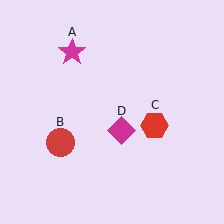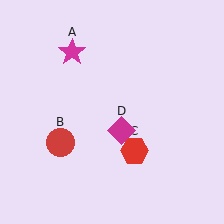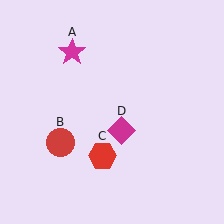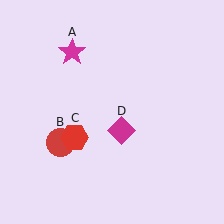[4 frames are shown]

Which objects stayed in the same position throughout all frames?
Magenta star (object A) and red circle (object B) and magenta diamond (object D) remained stationary.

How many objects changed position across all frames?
1 object changed position: red hexagon (object C).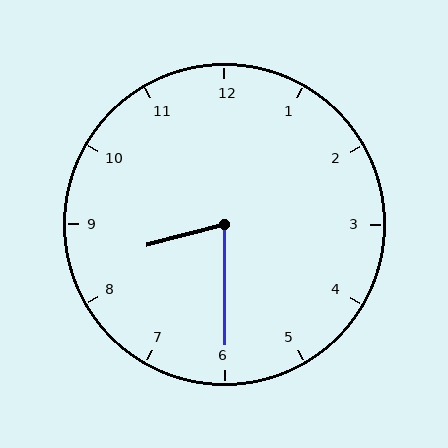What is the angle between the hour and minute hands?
Approximately 75 degrees.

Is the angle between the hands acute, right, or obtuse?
It is acute.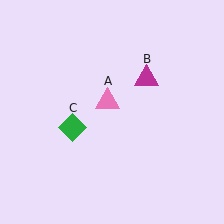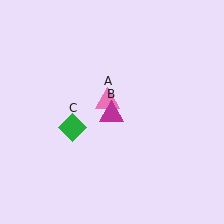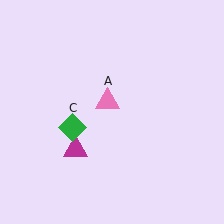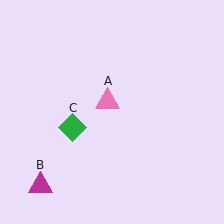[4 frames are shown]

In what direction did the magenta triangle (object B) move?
The magenta triangle (object B) moved down and to the left.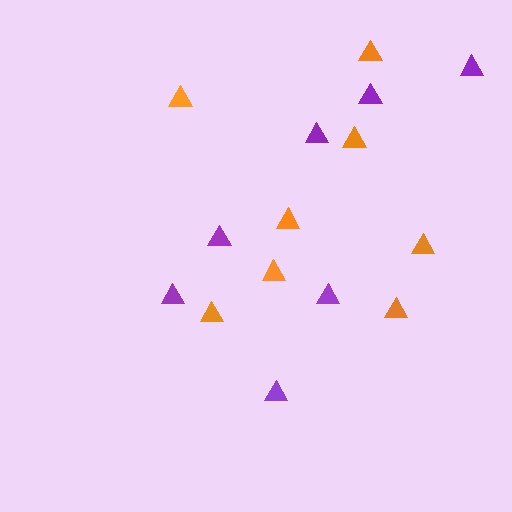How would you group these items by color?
There are 2 groups: one group of orange triangles (8) and one group of purple triangles (7).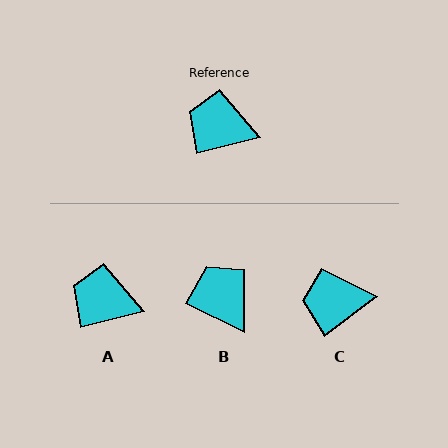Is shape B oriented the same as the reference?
No, it is off by about 40 degrees.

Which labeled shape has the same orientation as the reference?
A.